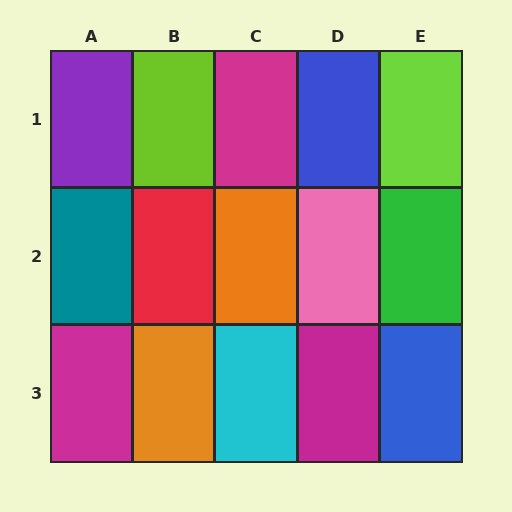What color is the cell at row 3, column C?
Cyan.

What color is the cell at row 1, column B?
Lime.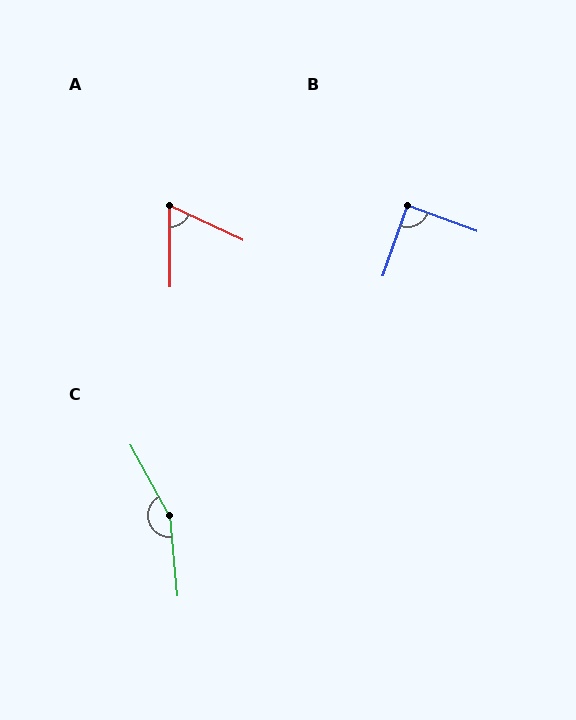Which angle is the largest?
C, at approximately 156 degrees.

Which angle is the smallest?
A, at approximately 64 degrees.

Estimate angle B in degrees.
Approximately 89 degrees.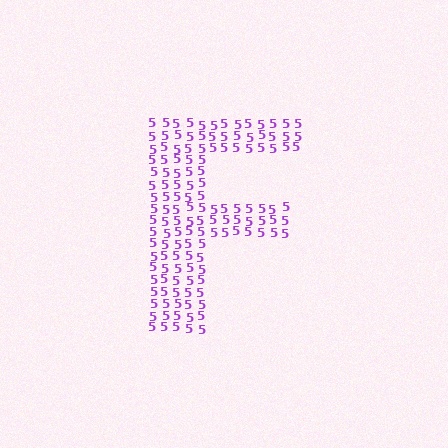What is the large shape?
The large shape is the letter F.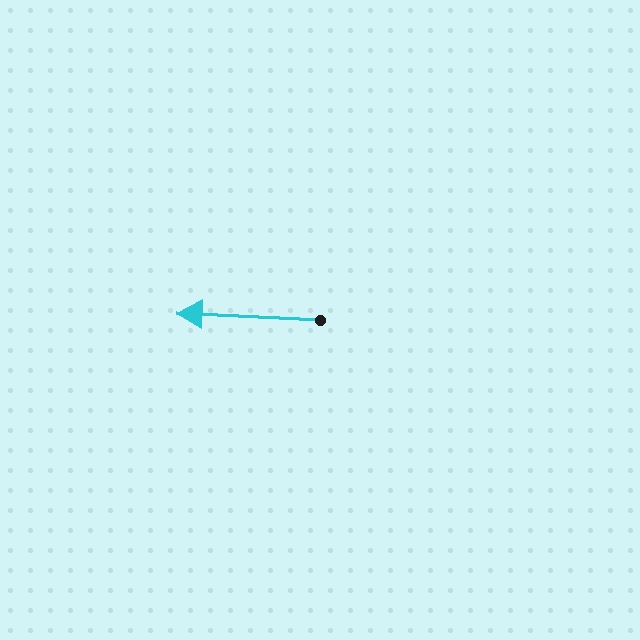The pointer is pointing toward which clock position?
Roughly 9 o'clock.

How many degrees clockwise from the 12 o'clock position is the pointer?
Approximately 273 degrees.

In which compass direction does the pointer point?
West.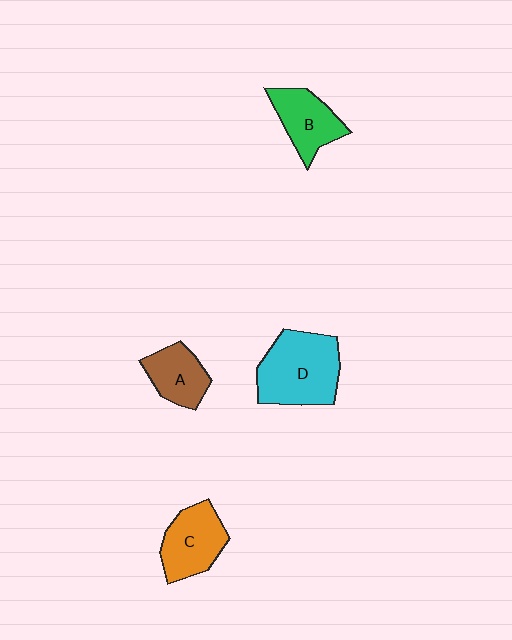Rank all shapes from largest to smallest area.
From largest to smallest: D (cyan), C (orange), B (green), A (brown).